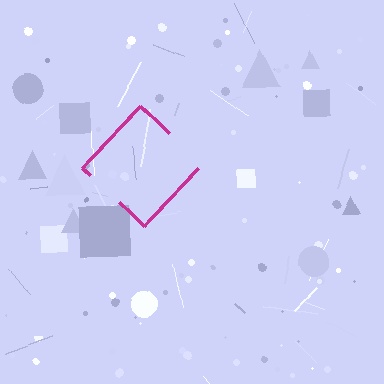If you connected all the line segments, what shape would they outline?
They would outline a diamond.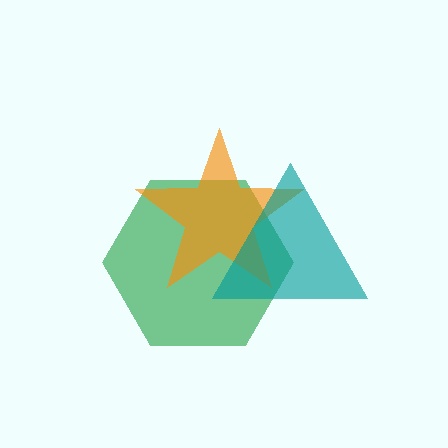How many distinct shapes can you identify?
There are 3 distinct shapes: a green hexagon, an orange star, a teal triangle.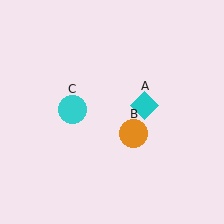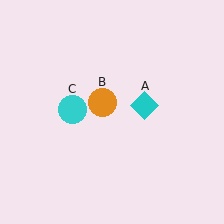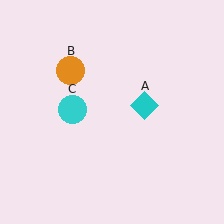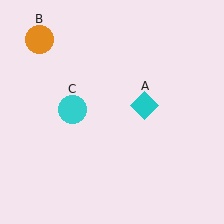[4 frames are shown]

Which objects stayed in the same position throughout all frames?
Cyan diamond (object A) and cyan circle (object C) remained stationary.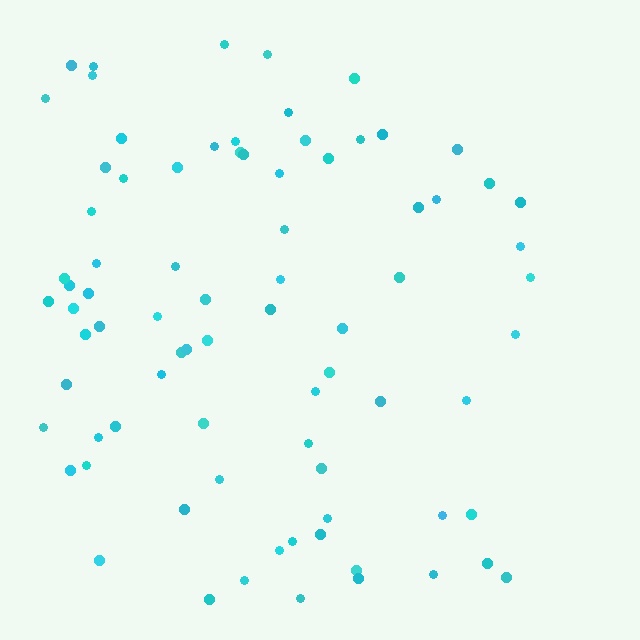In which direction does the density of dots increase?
From right to left, with the left side densest.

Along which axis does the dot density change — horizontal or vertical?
Horizontal.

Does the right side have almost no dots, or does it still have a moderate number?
Still a moderate number, just noticeably fewer than the left.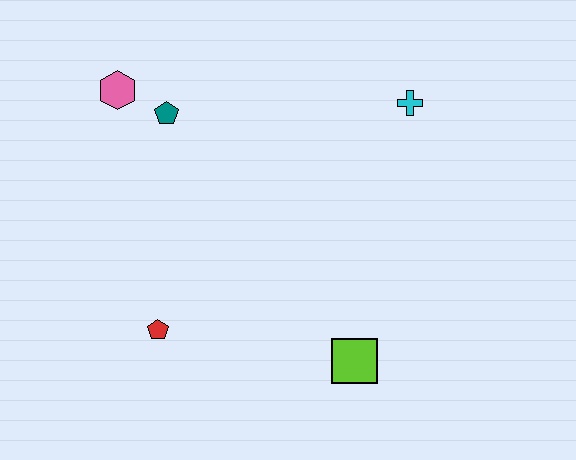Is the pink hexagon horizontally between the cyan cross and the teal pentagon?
No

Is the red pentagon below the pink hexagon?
Yes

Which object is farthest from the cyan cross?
The red pentagon is farthest from the cyan cross.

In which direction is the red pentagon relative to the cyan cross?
The red pentagon is to the left of the cyan cross.